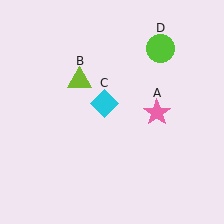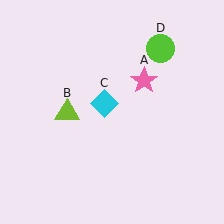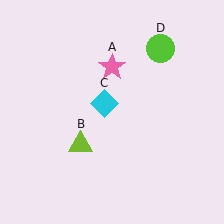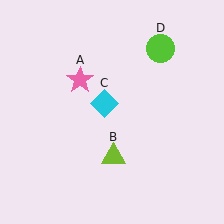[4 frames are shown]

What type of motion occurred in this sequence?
The pink star (object A), lime triangle (object B) rotated counterclockwise around the center of the scene.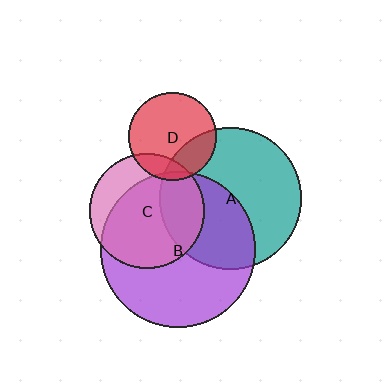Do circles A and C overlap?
Yes.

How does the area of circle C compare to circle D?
Approximately 1.7 times.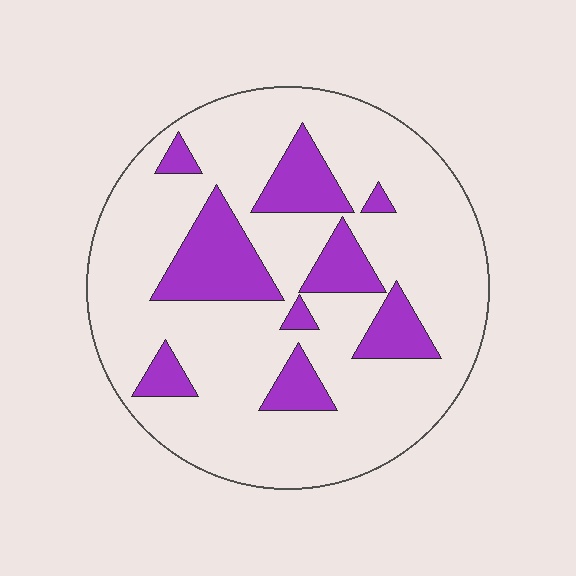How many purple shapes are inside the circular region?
9.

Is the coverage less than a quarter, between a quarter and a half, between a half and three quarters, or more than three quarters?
Less than a quarter.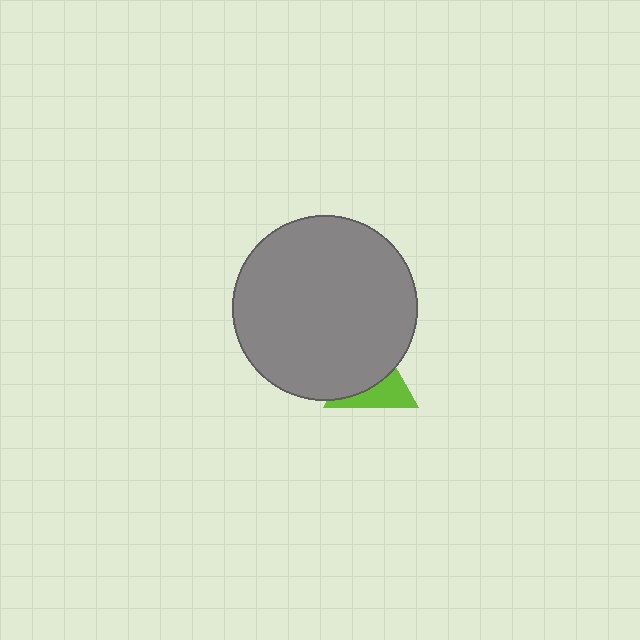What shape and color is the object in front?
The object in front is a gray circle.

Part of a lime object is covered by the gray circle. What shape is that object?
It is a triangle.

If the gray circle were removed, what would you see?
You would see the complete lime triangle.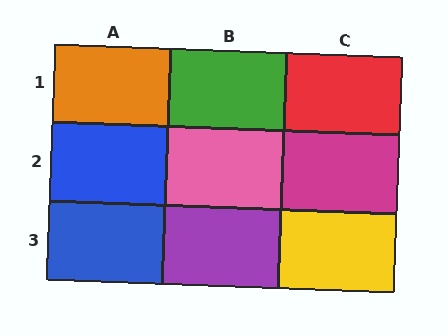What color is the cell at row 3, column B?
Purple.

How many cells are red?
1 cell is red.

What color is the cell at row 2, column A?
Blue.